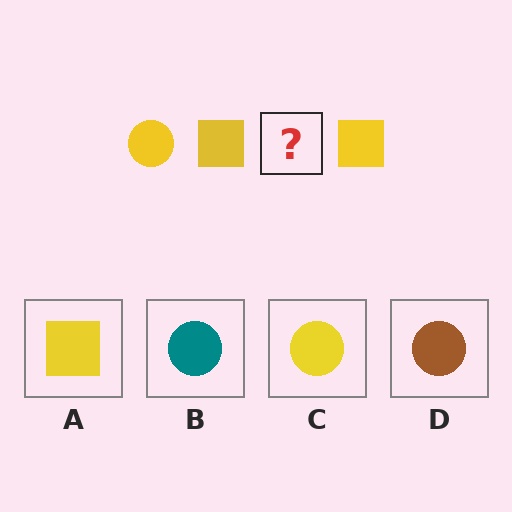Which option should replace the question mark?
Option C.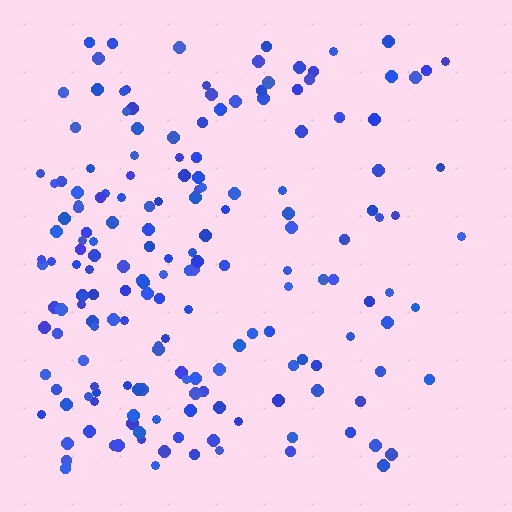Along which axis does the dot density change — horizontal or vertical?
Horizontal.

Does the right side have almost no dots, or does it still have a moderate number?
Still a moderate number, just noticeably fewer than the left.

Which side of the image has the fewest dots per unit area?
The right.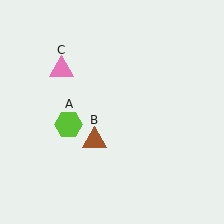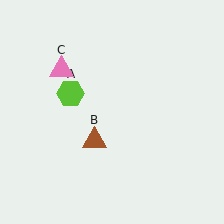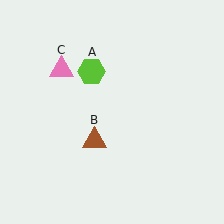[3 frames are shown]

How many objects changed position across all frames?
1 object changed position: lime hexagon (object A).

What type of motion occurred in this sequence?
The lime hexagon (object A) rotated clockwise around the center of the scene.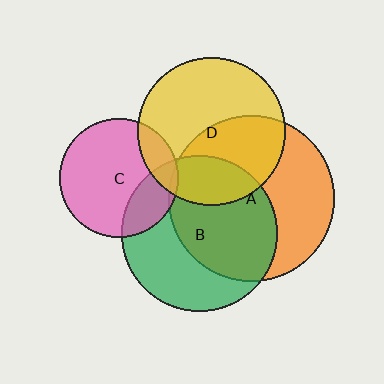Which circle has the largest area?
Circle A (orange).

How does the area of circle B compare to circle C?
Approximately 1.7 times.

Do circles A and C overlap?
Yes.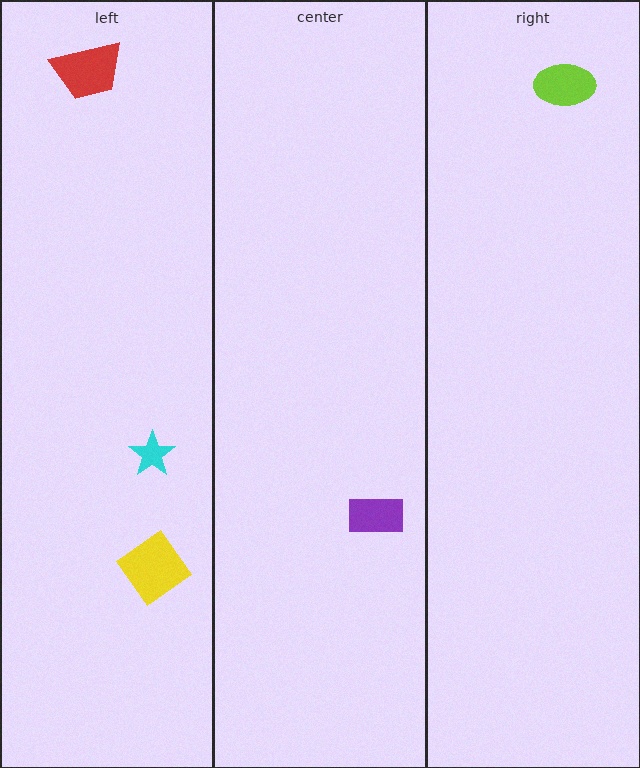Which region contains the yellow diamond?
The left region.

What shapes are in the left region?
The cyan star, the red trapezoid, the yellow diamond.